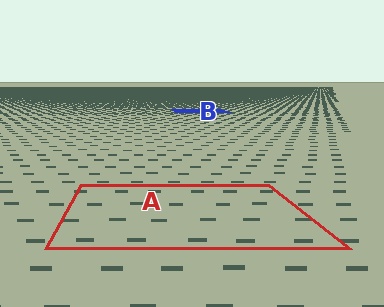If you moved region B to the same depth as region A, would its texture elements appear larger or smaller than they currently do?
They would appear larger. At a closer depth, the same texture elements are projected at a bigger on-screen size.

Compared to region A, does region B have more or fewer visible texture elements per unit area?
Region B has more texture elements per unit area — they are packed more densely because it is farther away.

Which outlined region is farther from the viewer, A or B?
Region B is farther from the viewer — the texture elements inside it appear smaller and more densely packed.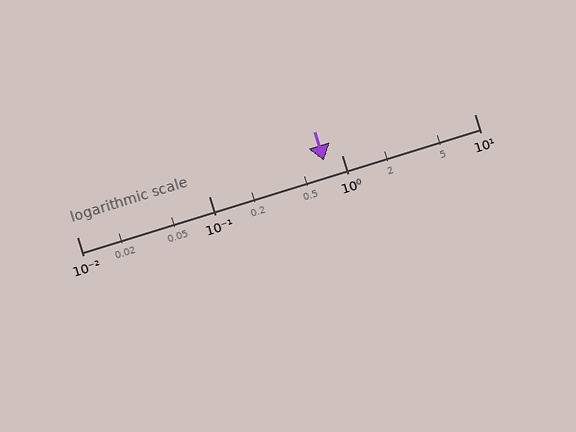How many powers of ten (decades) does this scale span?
The scale spans 3 decades, from 0.01 to 10.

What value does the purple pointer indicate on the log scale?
The pointer indicates approximately 0.73.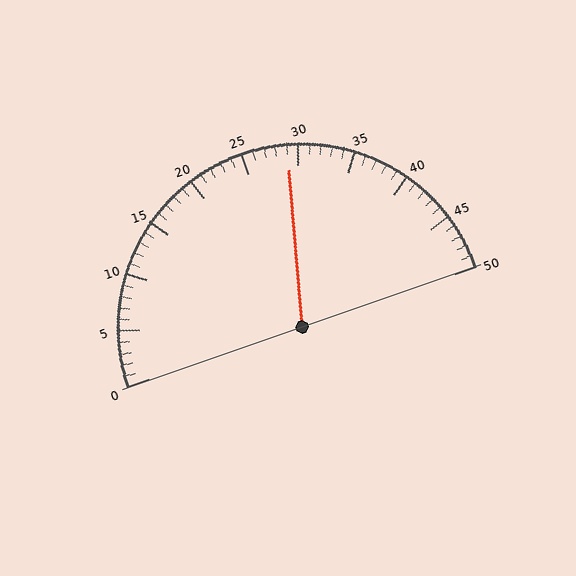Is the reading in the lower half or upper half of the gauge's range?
The reading is in the upper half of the range (0 to 50).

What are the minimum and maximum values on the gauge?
The gauge ranges from 0 to 50.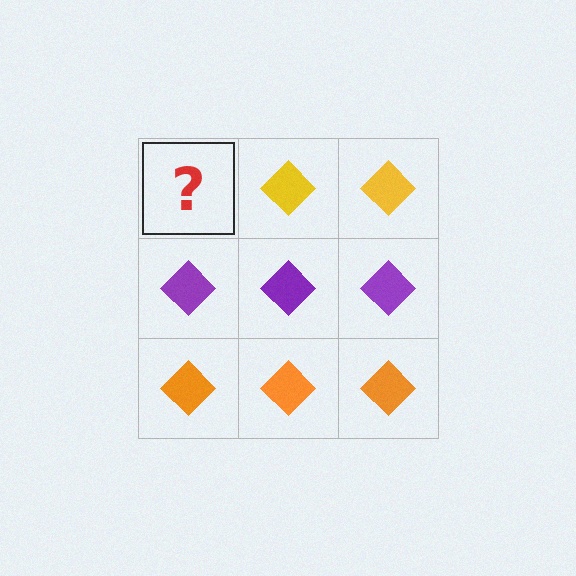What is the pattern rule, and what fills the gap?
The rule is that each row has a consistent color. The gap should be filled with a yellow diamond.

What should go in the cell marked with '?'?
The missing cell should contain a yellow diamond.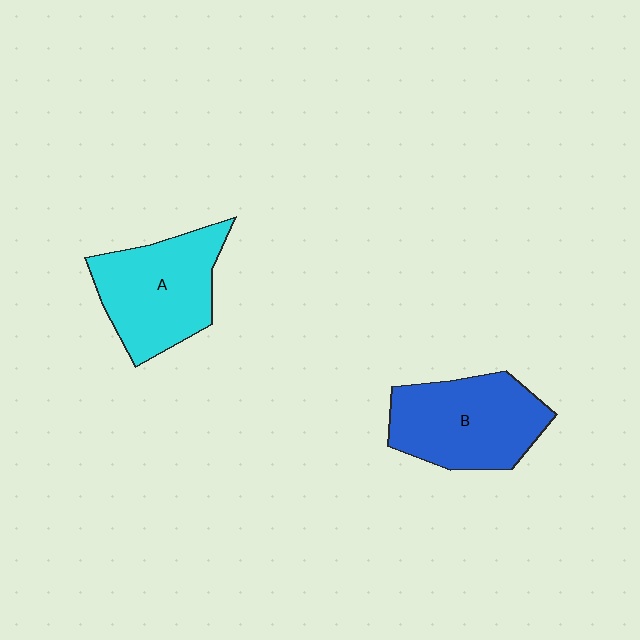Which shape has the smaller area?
Shape A (cyan).